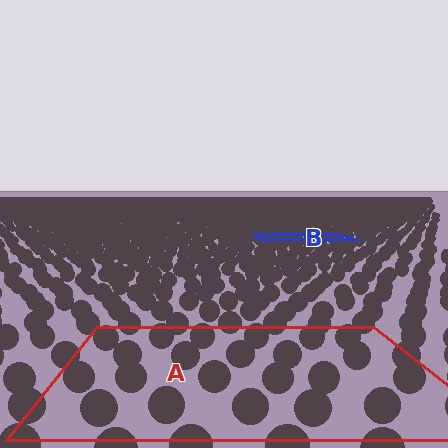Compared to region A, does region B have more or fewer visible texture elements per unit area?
Region B has more texture elements per unit area — they are packed more densely because it is farther away.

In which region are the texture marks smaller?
The texture marks are smaller in region B, because it is farther away.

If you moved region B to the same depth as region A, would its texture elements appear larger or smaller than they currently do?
They would appear larger. At a closer depth, the same texture elements are projected at a bigger on-screen size.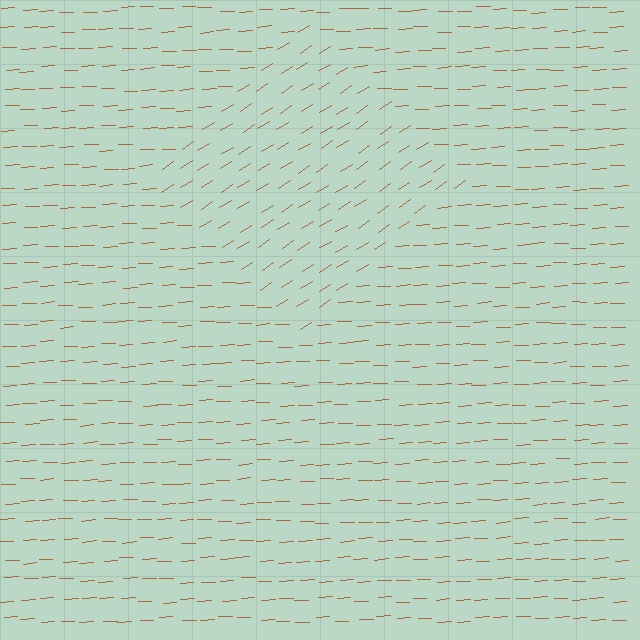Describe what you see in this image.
The image is filled with small brown line segments. A diamond region in the image has lines oriented differently from the surrounding lines, creating a visible texture boundary.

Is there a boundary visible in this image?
Yes, there is a texture boundary formed by a change in line orientation.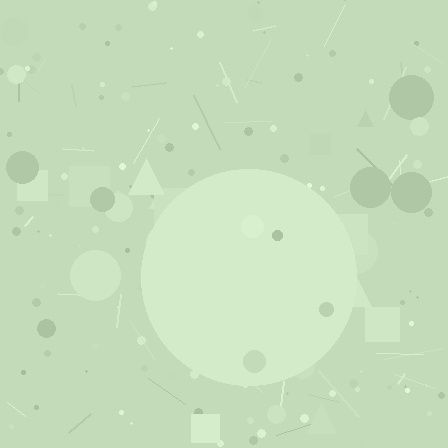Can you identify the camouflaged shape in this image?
The camouflaged shape is a circle.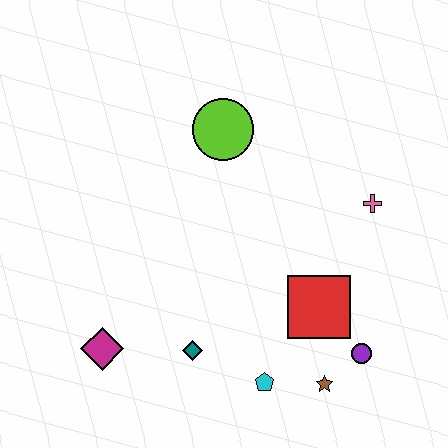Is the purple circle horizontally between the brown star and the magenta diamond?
No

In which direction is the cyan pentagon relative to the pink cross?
The cyan pentagon is below the pink cross.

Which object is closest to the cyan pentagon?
The brown star is closest to the cyan pentagon.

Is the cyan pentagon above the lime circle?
No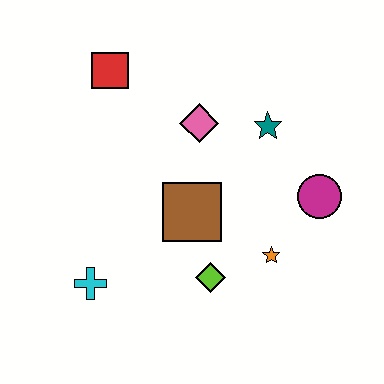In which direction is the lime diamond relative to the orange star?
The lime diamond is to the left of the orange star.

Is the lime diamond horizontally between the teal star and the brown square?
Yes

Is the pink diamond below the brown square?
No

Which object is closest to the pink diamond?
The teal star is closest to the pink diamond.